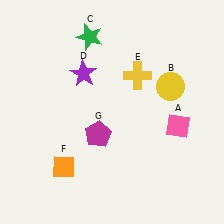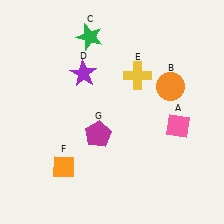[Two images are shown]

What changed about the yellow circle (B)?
In Image 1, B is yellow. In Image 2, it changed to orange.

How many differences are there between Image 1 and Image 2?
There is 1 difference between the two images.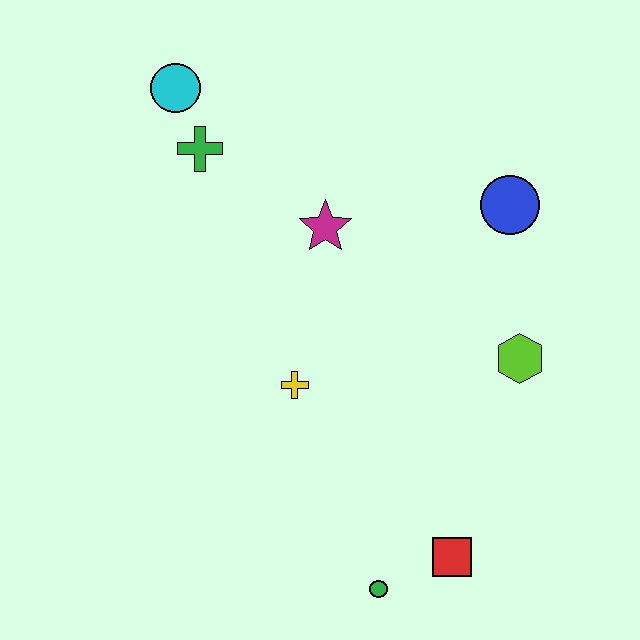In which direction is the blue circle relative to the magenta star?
The blue circle is to the right of the magenta star.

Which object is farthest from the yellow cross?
The cyan circle is farthest from the yellow cross.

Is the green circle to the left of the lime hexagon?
Yes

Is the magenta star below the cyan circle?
Yes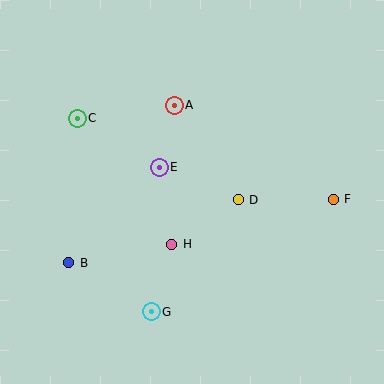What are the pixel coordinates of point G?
Point G is at (151, 312).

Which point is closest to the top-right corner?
Point F is closest to the top-right corner.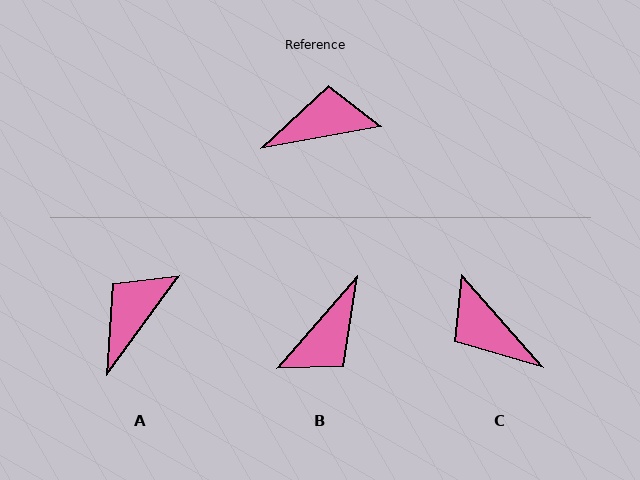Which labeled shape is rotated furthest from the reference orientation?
B, about 141 degrees away.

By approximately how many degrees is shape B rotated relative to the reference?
Approximately 141 degrees clockwise.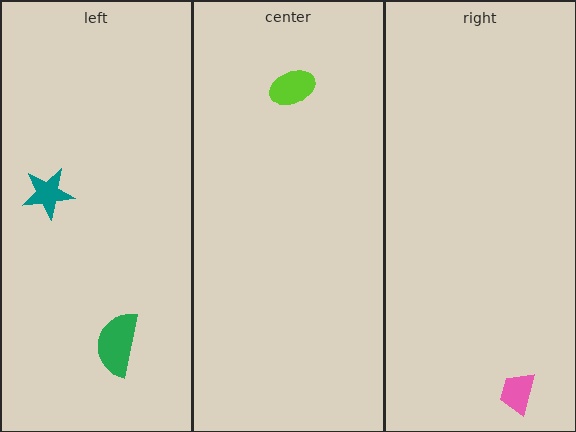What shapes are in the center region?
The lime ellipse.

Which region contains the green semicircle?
The left region.